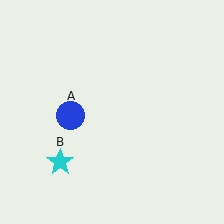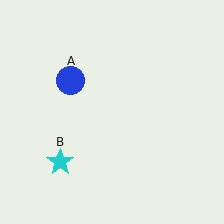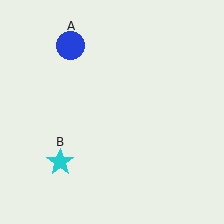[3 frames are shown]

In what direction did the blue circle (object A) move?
The blue circle (object A) moved up.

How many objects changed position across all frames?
1 object changed position: blue circle (object A).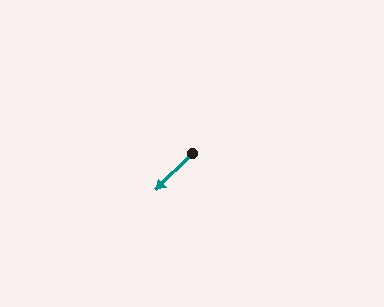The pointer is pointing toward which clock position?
Roughly 7 o'clock.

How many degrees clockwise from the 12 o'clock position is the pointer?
Approximately 225 degrees.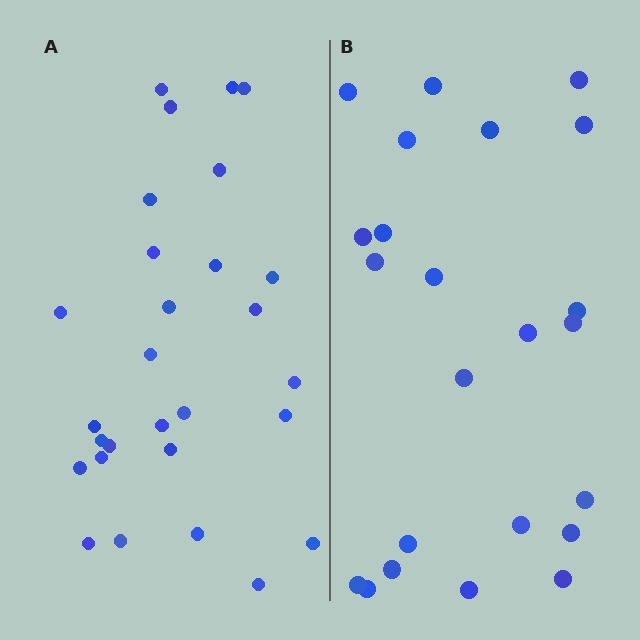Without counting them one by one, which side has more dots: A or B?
Region A (the left region) has more dots.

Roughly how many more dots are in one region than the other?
Region A has about 5 more dots than region B.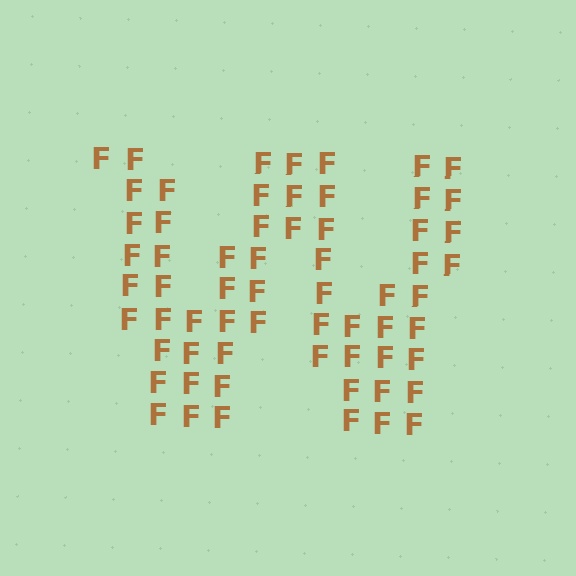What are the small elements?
The small elements are letter F's.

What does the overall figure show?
The overall figure shows the letter W.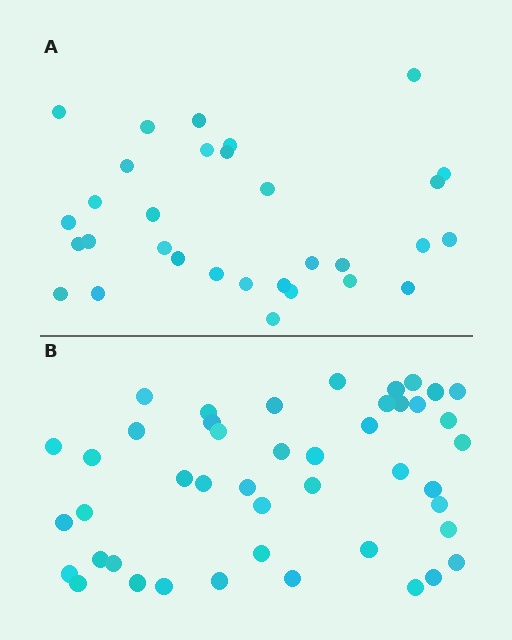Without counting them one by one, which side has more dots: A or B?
Region B (the bottom region) has more dots.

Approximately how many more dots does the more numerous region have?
Region B has approximately 15 more dots than region A.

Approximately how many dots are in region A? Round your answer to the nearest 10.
About 30 dots. (The exact count is 31, which rounds to 30.)